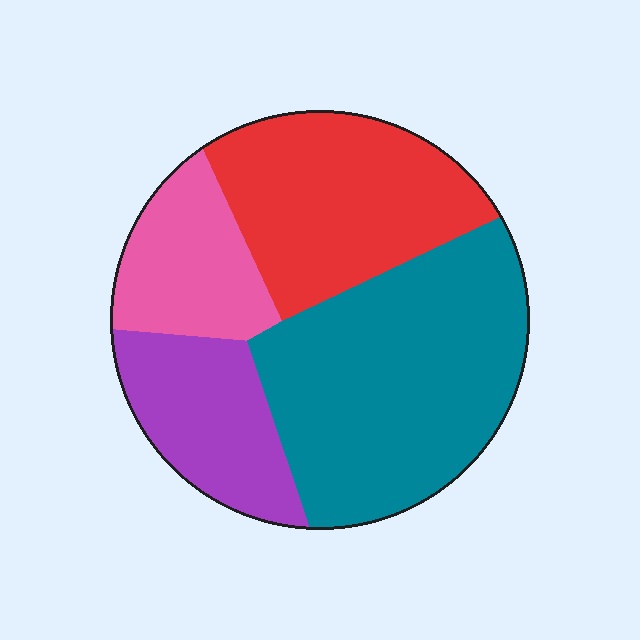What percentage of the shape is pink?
Pink takes up about one sixth (1/6) of the shape.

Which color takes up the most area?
Teal, at roughly 40%.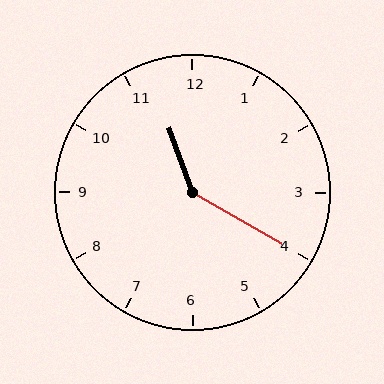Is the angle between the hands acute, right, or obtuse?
It is obtuse.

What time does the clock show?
11:20.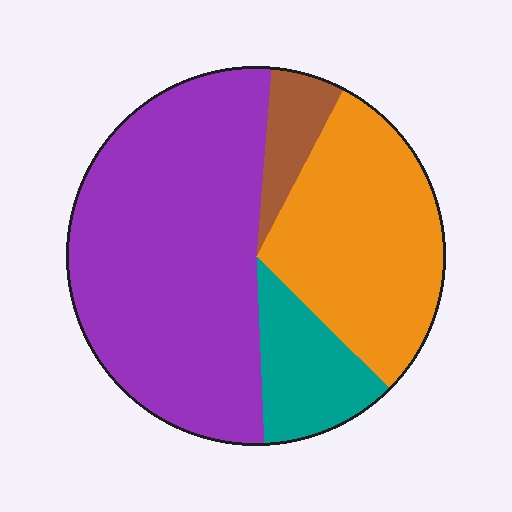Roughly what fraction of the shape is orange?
Orange takes up between a quarter and a half of the shape.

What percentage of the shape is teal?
Teal covers 12% of the shape.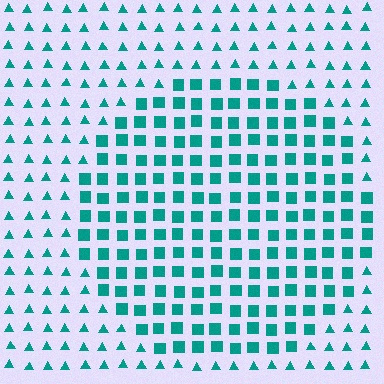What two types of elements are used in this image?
The image uses squares inside the circle region and triangles outside it.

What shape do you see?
I see a circle.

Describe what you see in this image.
The image is filled with small teal elements arranged in a uniform grid. A circle-shaped region contains squares, while the surrounding area contains triangles. The boundary is defined purely by the change in element shape.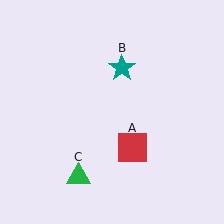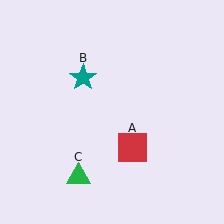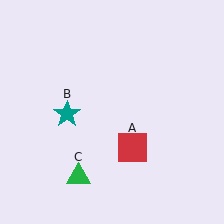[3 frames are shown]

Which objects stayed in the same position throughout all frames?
Red square (object A) and green triangle (object C) remained stationary.